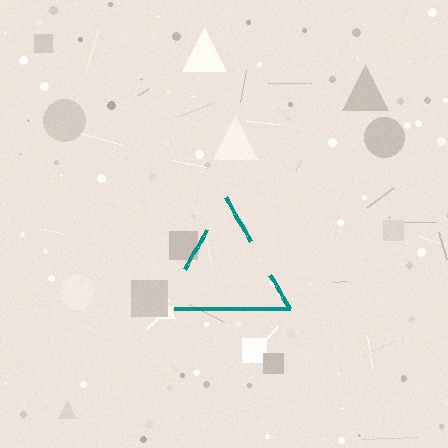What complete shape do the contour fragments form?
The contour fragments form a triangle.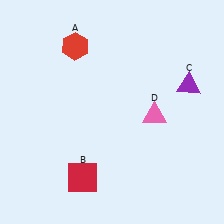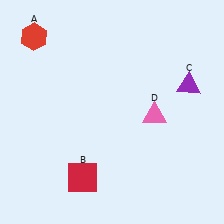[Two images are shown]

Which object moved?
The red hexagon (A) moved left.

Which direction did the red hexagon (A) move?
The red hexagon (A) moved left.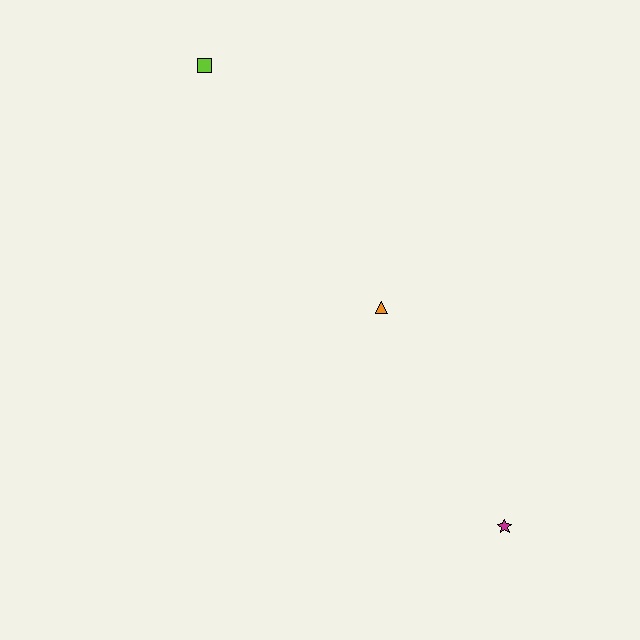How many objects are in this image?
There are 3 objects.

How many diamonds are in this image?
There are no diamonds.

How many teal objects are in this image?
There are no teal objects.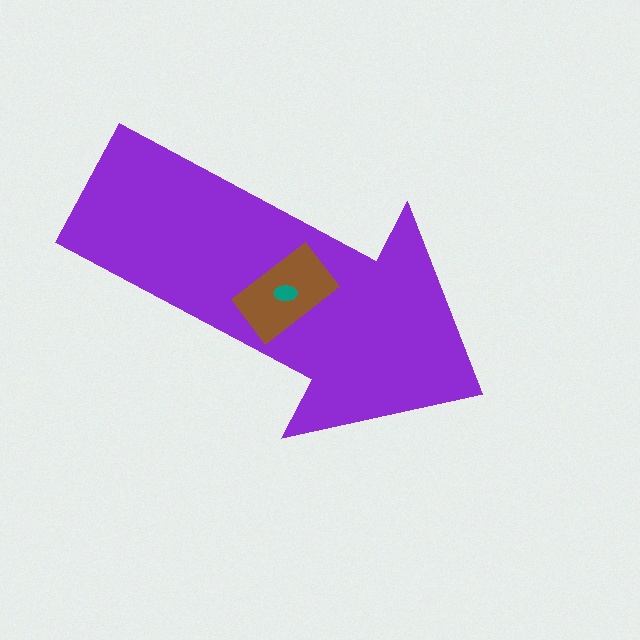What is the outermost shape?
The purple arrow.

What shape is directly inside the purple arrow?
The brown rectangle.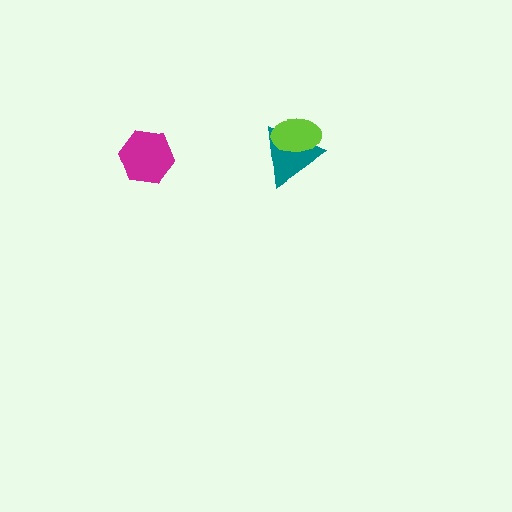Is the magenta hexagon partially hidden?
No, no other shape covers it.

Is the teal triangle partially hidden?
Yes, it is partially covered by another shape.